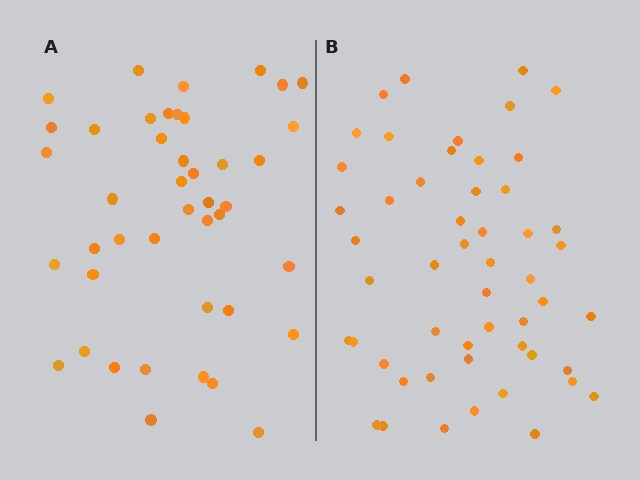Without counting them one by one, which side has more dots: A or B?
Region B (the right region) has more dots.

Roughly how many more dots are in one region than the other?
Region B has roughly 8 or so more dots than region A.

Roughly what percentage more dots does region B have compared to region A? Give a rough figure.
About 20% more.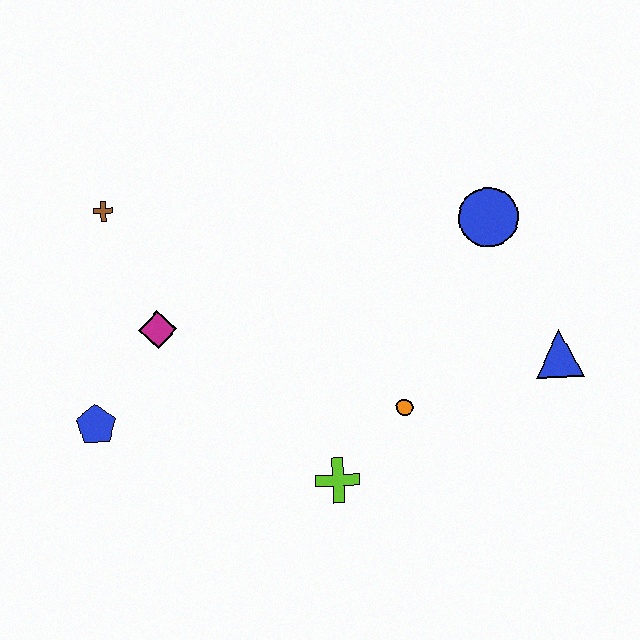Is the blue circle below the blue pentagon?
No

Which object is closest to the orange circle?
The lime cross is closest to the orange circle.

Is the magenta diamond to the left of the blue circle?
Yes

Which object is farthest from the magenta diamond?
The blue triangle is farthest from the magenta diamond.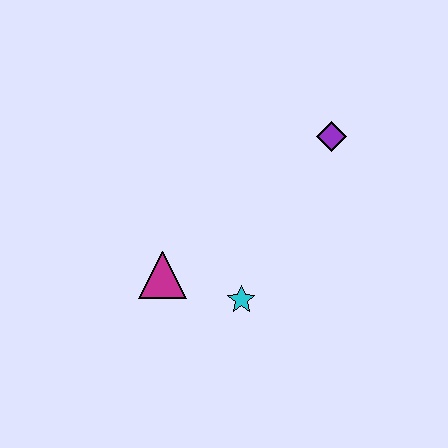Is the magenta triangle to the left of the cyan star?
Yes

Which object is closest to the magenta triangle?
The cyan star is closest to the magenta triangle.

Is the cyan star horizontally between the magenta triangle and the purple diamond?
Yes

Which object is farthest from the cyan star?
The purple diamond is farthest from the cyan star.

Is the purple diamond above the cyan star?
Yes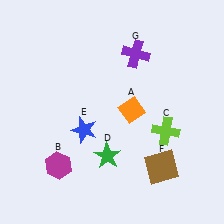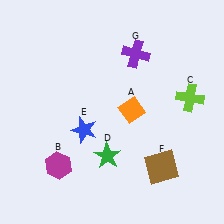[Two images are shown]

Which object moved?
The lime cross (C) moved up.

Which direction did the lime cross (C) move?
The lime cross (C) moved up.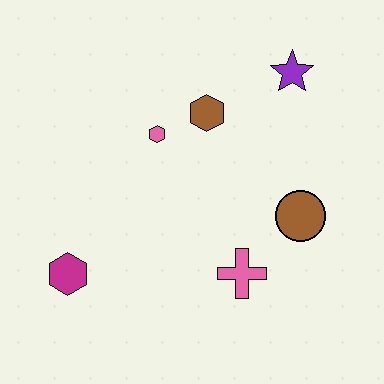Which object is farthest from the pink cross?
The purple star is farthest from the pink cross.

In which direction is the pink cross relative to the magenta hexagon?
The pink cross is to the right of the magenta hexagon.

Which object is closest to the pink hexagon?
The brown hexagon is closest to the pink hexagon.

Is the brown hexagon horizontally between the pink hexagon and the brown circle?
Yes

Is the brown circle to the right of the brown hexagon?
Yes